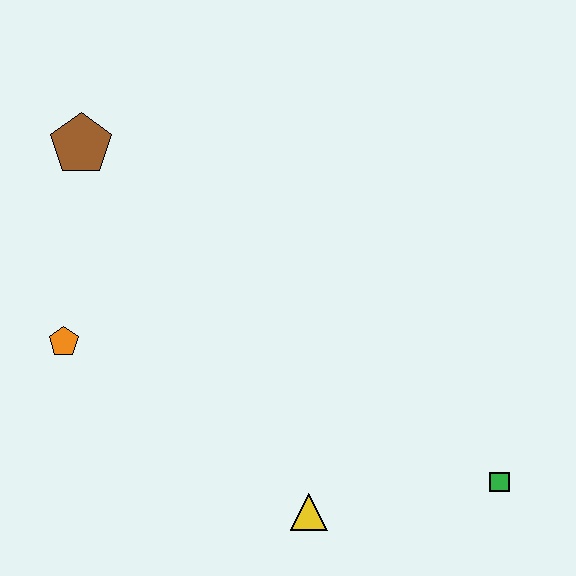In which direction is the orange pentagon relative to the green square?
The orange pentagon is to the left of the green square.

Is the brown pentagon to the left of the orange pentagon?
No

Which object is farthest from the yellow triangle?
The brown pentagon is farthest from the yellow triangle.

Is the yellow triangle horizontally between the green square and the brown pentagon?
Yes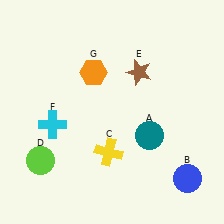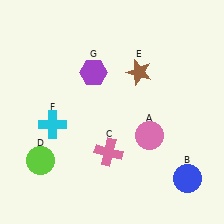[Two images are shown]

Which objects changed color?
A changed from teal to pink. C changed from yellow to pink. G changed from orange to purple.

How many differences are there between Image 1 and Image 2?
There are 3 differences between the two images.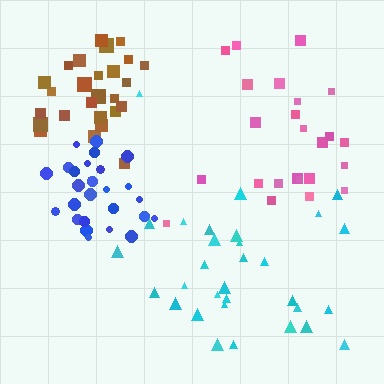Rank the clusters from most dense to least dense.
blue, brown, pink, cyan.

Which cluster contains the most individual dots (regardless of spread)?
Cyan (31).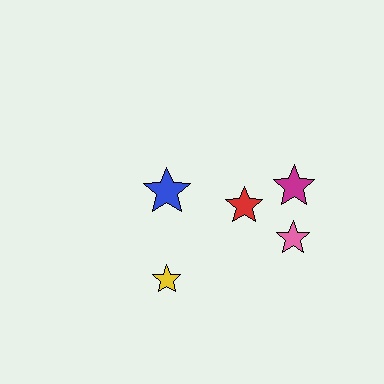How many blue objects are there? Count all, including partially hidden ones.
There is 1 blue object.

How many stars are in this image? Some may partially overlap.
There are 5 stars.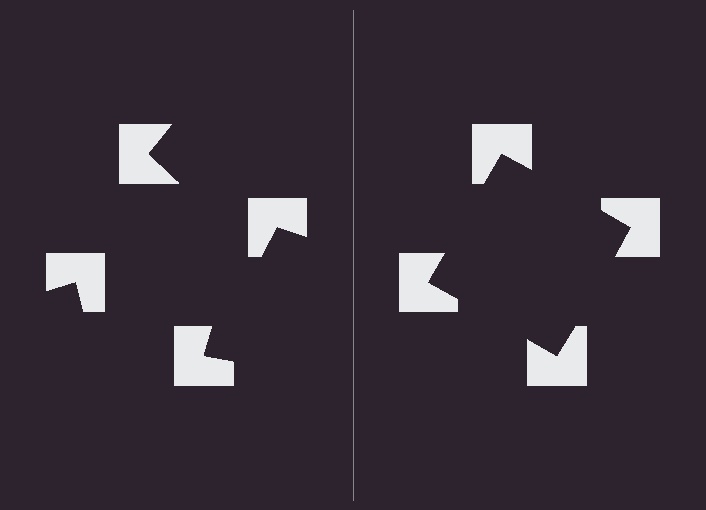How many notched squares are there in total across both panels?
8 — 4 on each side.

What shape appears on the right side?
An illusory square.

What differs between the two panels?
The notched squares are positioned identically on both sides; only the wedge orientations differ. On the right they align to a square; on the left they are misaligned.